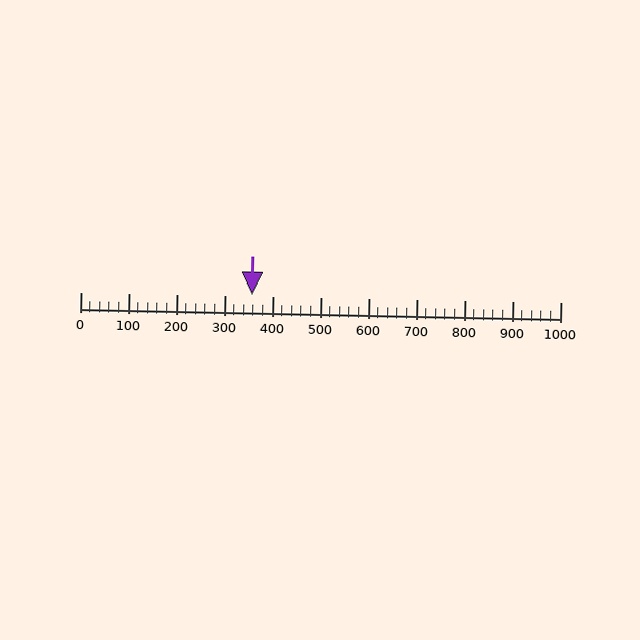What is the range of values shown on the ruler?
The ruler shows values from 0 to 1000.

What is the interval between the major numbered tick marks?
The major tick marks are spaced 100 units apart.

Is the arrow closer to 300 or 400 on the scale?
The arrow is closer to 400.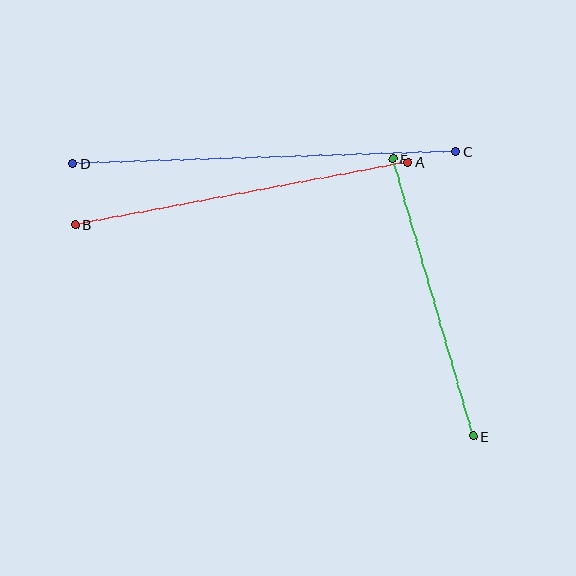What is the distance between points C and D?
The distance is approximately 383 pixels.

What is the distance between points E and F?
The distance is approximately 289 pixels.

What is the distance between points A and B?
The distance is approximately 339 pixels.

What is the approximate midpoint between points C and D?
The midpoint is at approximately (264, 157) pixels.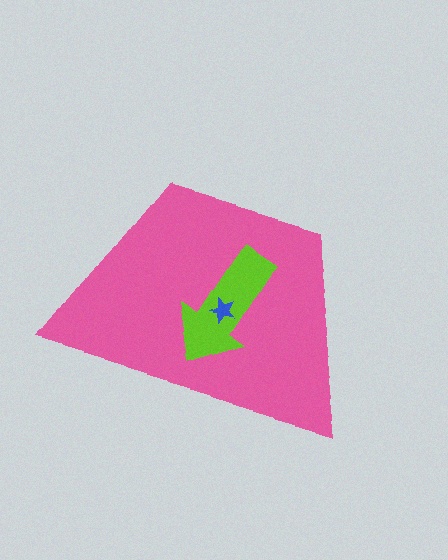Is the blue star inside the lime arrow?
Yes.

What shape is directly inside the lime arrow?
The blue star.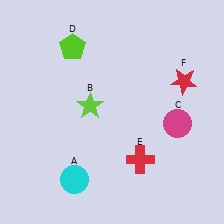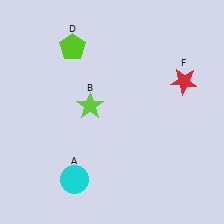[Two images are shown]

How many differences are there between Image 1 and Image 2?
There are 2 differences between the two images.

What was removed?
The magenta circle (C), the red cross (E) were removed in Image 2.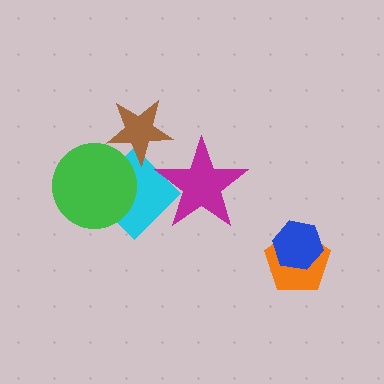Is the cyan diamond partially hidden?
Yes, it is partially covered by another shape.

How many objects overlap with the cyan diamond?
3 objects overlap with the cyan diamond.